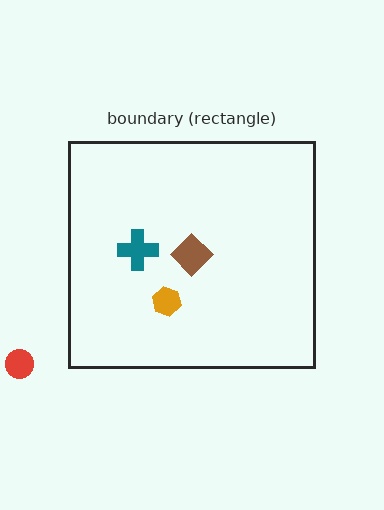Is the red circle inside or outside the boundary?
Outside.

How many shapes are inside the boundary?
3 inside, 1 outside.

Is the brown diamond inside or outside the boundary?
Inside.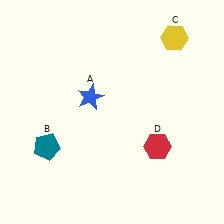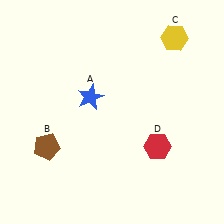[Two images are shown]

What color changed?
The pentagon (B) changed from teal in Image 1 to brown in Image 2.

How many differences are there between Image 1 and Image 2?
There is 1 difference between the two images.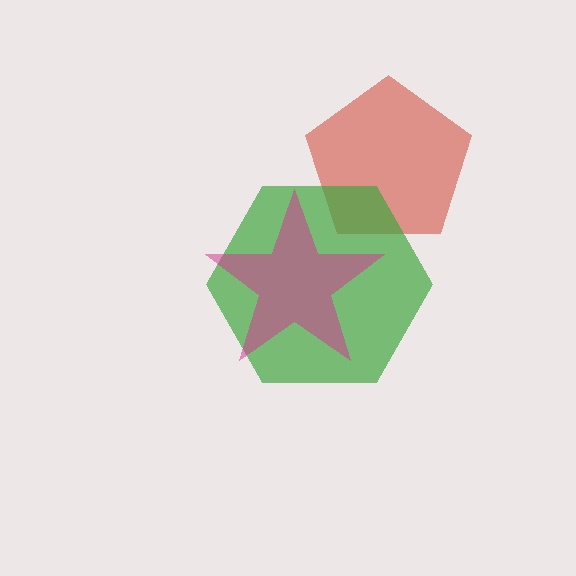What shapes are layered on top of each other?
The layered shapes are: a red pentagon, a green hexagon, a magenta star.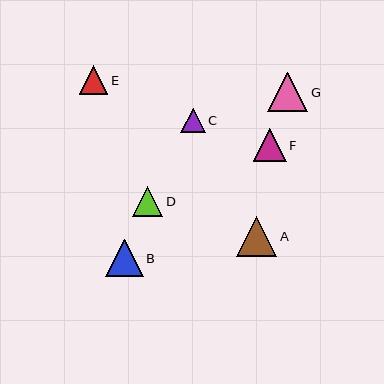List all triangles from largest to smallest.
From largest to smallest: A, G, B, F, D, E, C.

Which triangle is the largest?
Triangle A is the largest with a size of approximately 40 pixels.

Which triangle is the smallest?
Triangle C is the smallest with a size of approximately 25 pixels.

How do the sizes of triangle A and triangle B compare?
Triangle A and triangle B are approximately the same size.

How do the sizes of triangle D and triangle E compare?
Triangle D and triangle E are approximately the same size.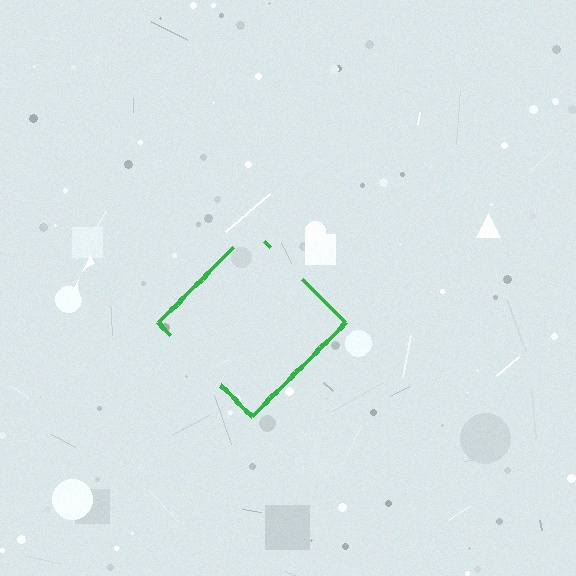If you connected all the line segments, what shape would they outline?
They would outline a diamond.